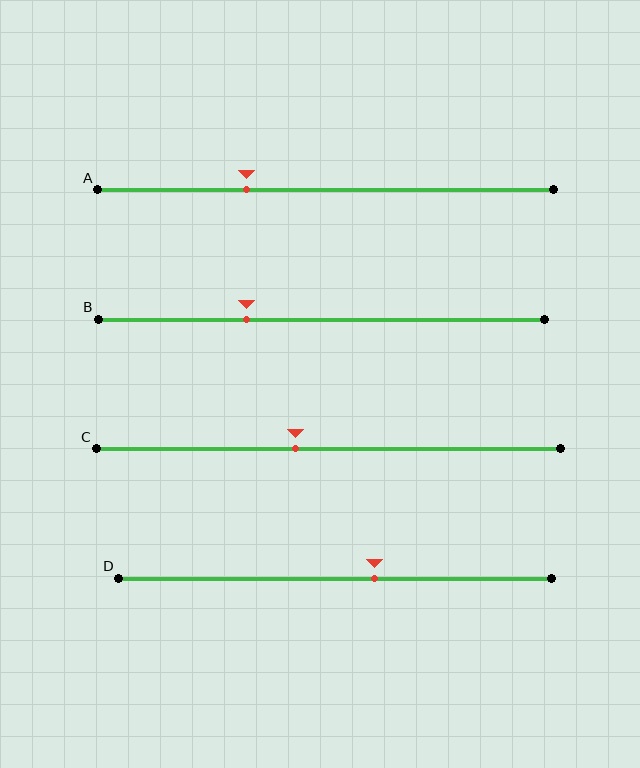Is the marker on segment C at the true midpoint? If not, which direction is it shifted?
No, the marker on segment C is shifted to the left by about 7% of the segment length.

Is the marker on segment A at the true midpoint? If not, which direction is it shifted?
No, the marker on segment A is shifted to the left by about 17% of the segment length.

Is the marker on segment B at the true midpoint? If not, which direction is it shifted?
No, the marker on segment B is shifted to the left by about 17% of the segment length.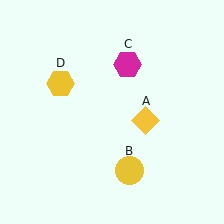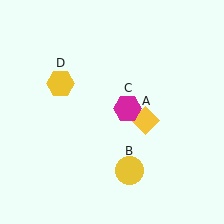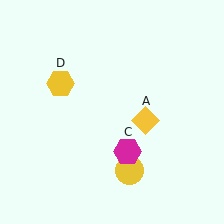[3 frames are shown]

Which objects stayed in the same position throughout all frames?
Yellow diamond (object A) and yellow circle (object B) and yellow hexagon (object D) remained stationary.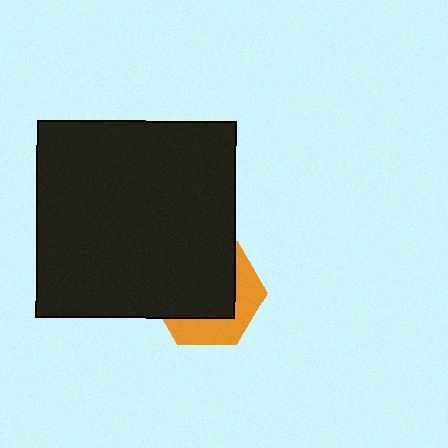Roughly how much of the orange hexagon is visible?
A small part of it is visible (roughly 37%).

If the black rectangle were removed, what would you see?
You would see the complete orange hexagon.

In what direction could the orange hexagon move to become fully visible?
The orange hexagon could move toward the lower-right. That would shift it out from behind the black rectangle entirely.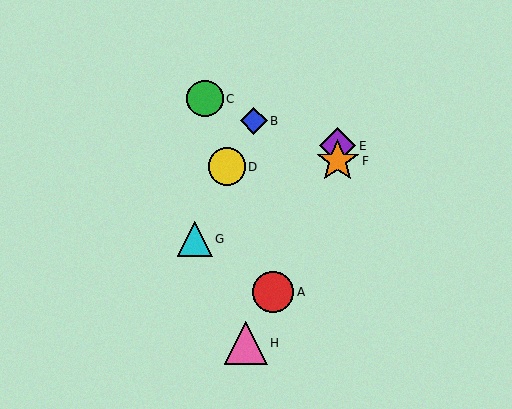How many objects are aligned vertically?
2 objects (E, F) are aligned vertically.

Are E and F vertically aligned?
Yes, both are at x≈338.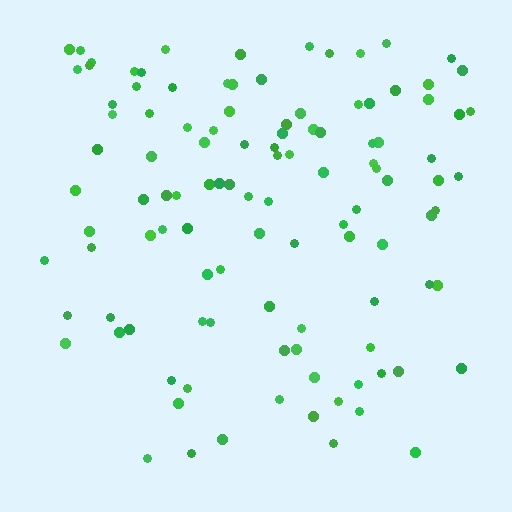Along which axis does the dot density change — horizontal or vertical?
Vertical.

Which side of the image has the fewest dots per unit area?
The bottom.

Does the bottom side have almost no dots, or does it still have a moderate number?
Still a moderate number, just noticeably fewer than the top.